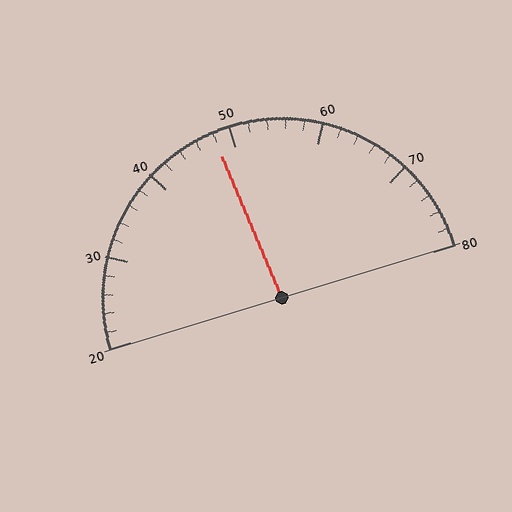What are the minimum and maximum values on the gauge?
The gauge ranges from 20 to 80.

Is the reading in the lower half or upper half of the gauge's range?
The reading is in the lower half of the range (20 to 80).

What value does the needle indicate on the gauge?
The needle indicates approximately 48.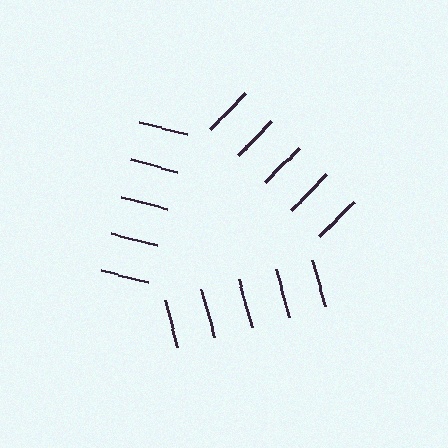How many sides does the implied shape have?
3 sides — the line-ends trace a triangle.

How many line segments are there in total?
15 — 5 along each of the 3 edges.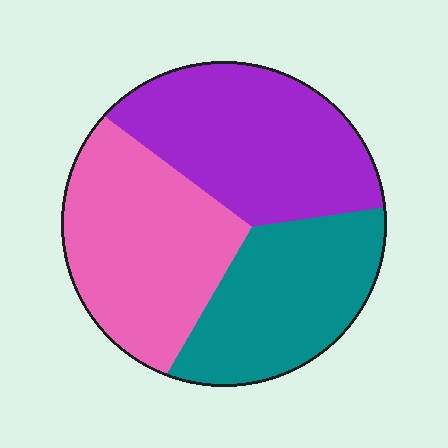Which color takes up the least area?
Teal, at roughly 30%.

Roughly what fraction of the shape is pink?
Pink takes up about one third (1/3) of the shape.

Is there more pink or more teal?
Pink.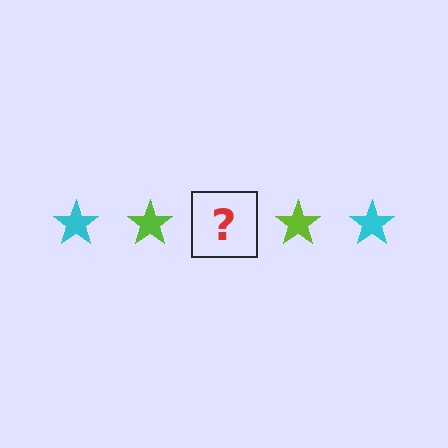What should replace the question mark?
The question mark should be replaced with a cyan star.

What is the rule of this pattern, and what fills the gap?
The rule is that the pattern cycles through cyan, lime stars. The gap should be filled with a cyan star.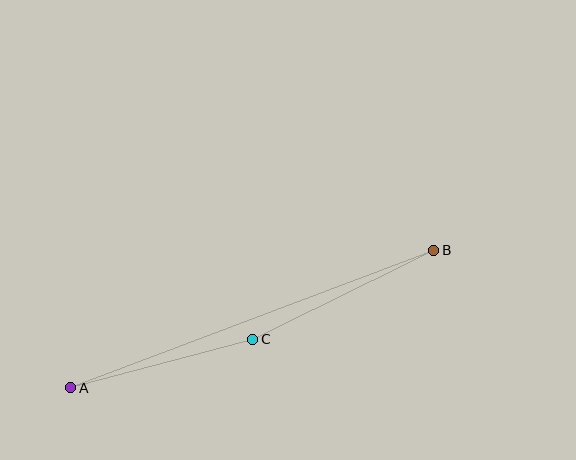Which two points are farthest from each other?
Points A and B are farthest from each other.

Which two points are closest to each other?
Points A and C are closest to each other.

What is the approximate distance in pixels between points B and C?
The distance between B and C is approximately 202 pixels.